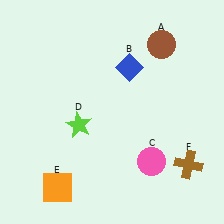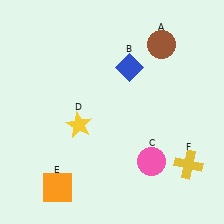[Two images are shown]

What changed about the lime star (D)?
In Image 1, D is lime. In Image 2, it changed to yellow.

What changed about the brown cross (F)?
In Image 1, F is brown. In Image 2, it changed to yellow.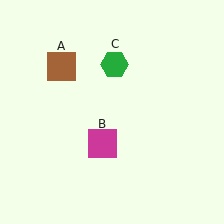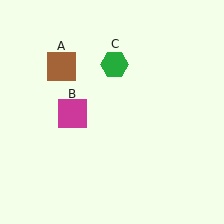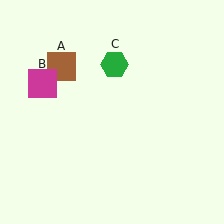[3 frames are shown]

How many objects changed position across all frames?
1 object changed position: magenta square (object B).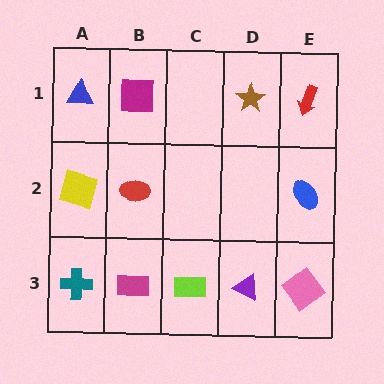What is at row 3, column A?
A teal cross.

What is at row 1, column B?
A magenta square.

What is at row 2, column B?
A red ellipse.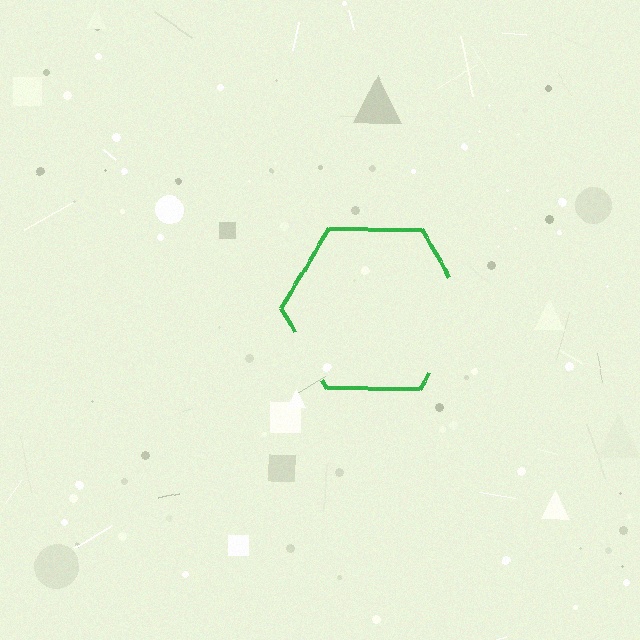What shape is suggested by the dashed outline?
The dashed outline suggests a hexagon.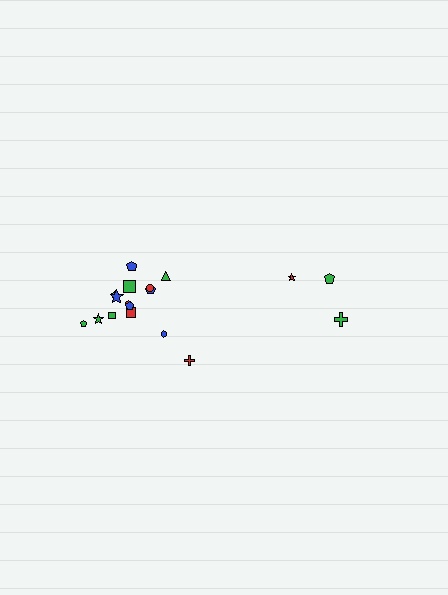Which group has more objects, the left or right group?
The left group.